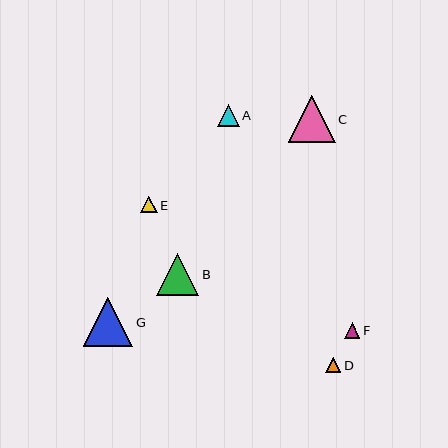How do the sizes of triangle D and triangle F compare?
Triangle D and triangle F are approximately the same size.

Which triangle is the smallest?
Triangle F is the smallest with a size of approximately 15 pixels.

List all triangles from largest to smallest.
From largest to smallest: G, C, B, A, E, D, F.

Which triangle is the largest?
Triangle G is the largest with a size of approximately 49 pixels.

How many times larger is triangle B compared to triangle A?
Triangle B is approximately 1.9 times the size of triangle A.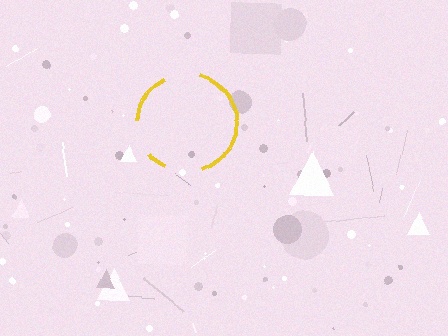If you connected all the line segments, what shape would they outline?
They would outline a circle.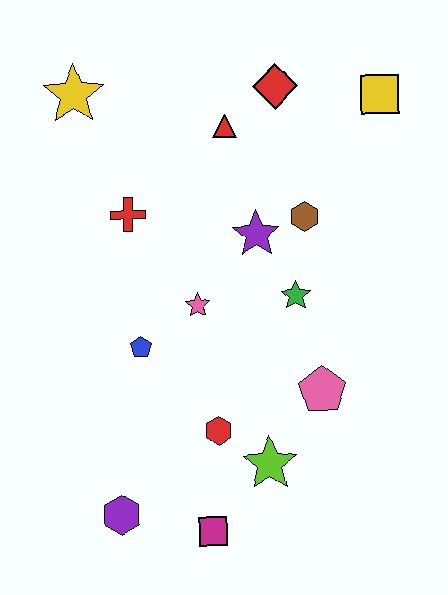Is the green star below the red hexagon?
No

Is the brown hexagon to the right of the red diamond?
Yes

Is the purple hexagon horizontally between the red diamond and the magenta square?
No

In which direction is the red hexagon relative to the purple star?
The red hexagon is below the purple star.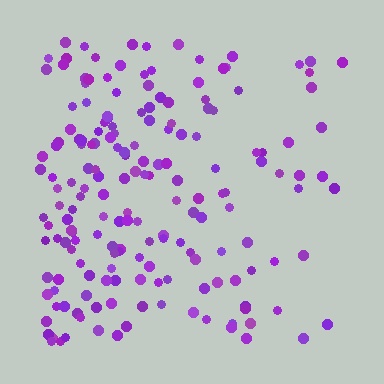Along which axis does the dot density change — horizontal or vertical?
Horizontal.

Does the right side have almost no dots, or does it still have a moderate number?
Still a moderate number, just noticeably fewer than the left.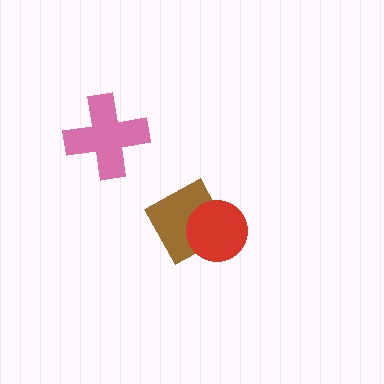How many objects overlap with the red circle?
1 object overlaps with the red circle.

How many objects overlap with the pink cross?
0 objects overlap with the pink cross.